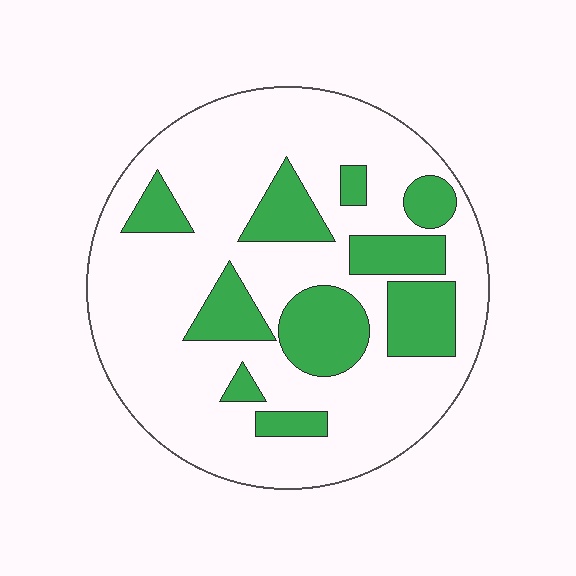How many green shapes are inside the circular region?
10.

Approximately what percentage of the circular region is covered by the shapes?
Approximately 25%.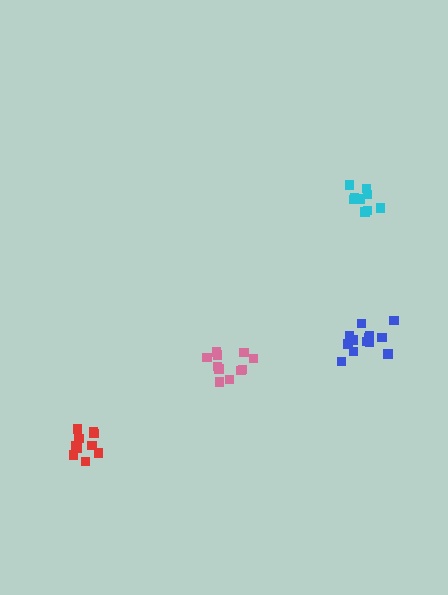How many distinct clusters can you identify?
There are 4 distinct clusters.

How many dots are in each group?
Group 1: 11 dots, Group 2: 9 dots, Group 3: 10 dots, Group 4: 13 dots (43 total).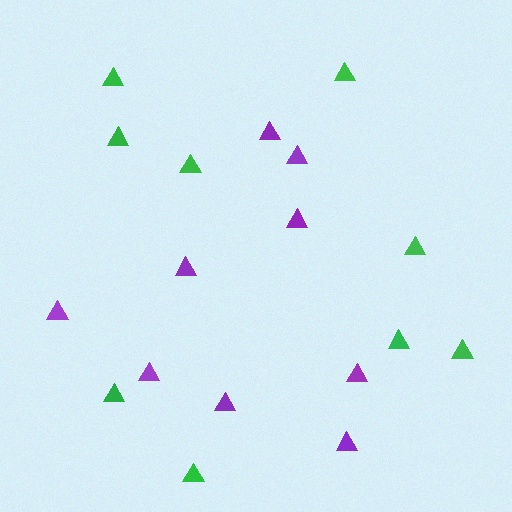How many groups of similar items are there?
There are 2 groups: one group of green triangles (9) and one group of purple triangles (9).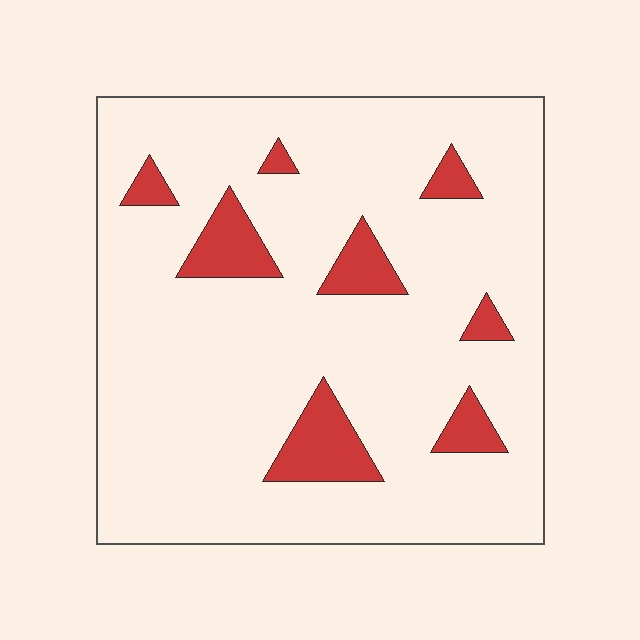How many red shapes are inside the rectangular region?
8.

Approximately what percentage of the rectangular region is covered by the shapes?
Approximately 10%.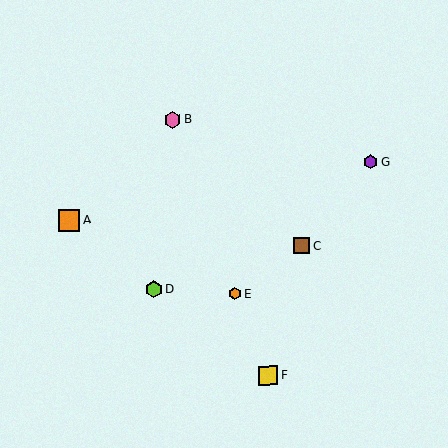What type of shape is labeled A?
Shape A is an orange square.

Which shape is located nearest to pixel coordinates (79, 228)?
The orange square (labeled A) at (69, 220) is nearest to that location.